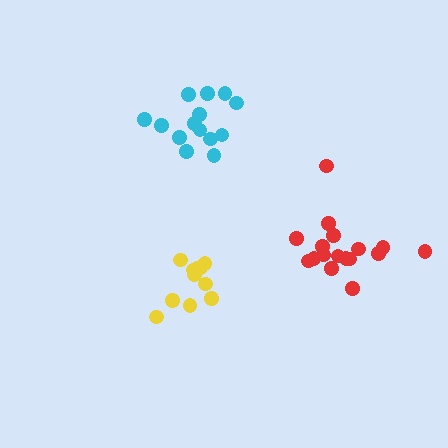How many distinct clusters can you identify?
There are 3 distinct clusters.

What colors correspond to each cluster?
The clusters are colored: yellow, red, cyan.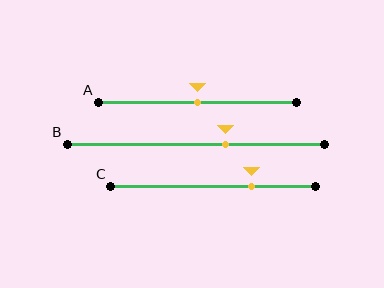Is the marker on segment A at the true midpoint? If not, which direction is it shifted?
Yes, the marker on segment A is at the true midpoint.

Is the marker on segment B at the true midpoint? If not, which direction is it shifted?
No, the marker on segment B is shifted to the right by about 12% of the segment length.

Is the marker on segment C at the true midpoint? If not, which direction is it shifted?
No, the marker on segment C is shifted to the right by about 19% of the segment length.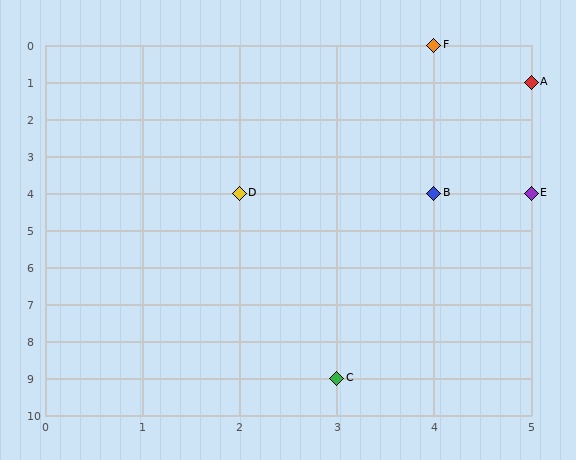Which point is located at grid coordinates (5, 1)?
Point A is at (5, 1).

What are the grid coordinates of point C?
Point C is at grid coordinates (3, 9).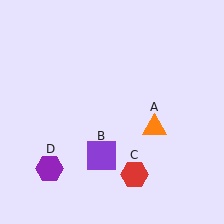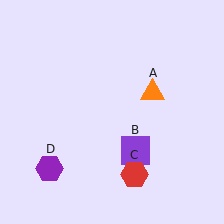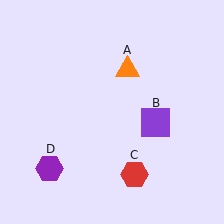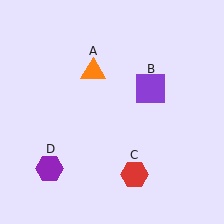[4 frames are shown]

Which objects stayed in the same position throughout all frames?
Red hexagon (object C) and purple hexagon (object D) remained stationary.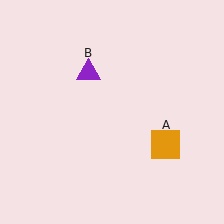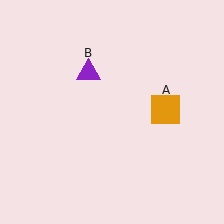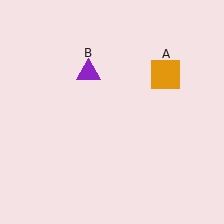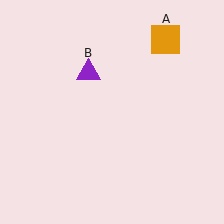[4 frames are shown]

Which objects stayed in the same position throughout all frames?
Purple triangle (object B) remained stationary.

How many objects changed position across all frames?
1 object changed position: orange square (object A).